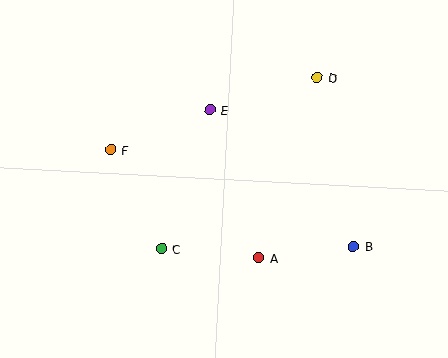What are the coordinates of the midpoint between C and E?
The midpoint between C and E is at (186, 179).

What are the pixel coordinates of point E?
Point E is at (210, 110).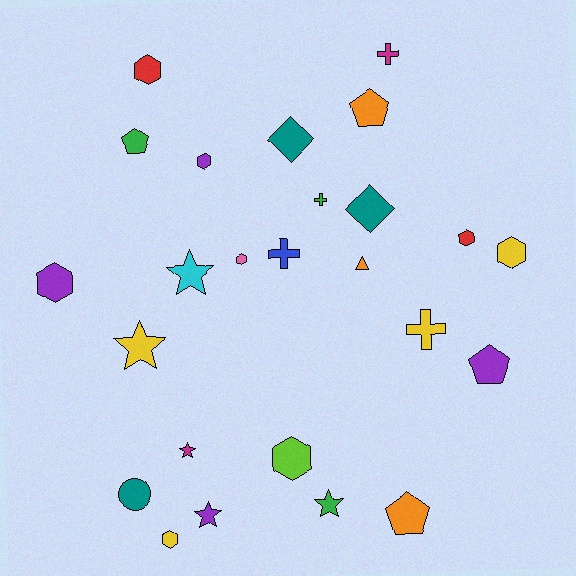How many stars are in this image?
There are 5 stars.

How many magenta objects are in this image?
There are 2 magenta objects.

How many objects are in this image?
There are 25 objects.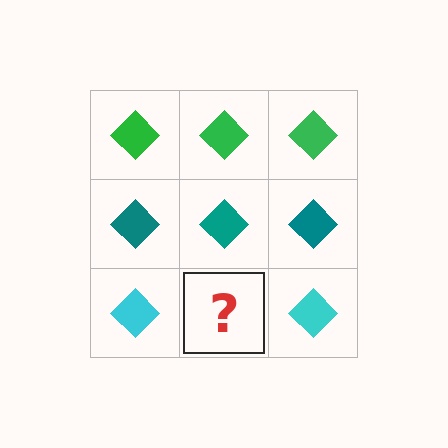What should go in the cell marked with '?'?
The missing cell should contain a cyan diamond.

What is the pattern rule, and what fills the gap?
The rule is that each row has a consistent color. The gap should be filled with a cyan diamond.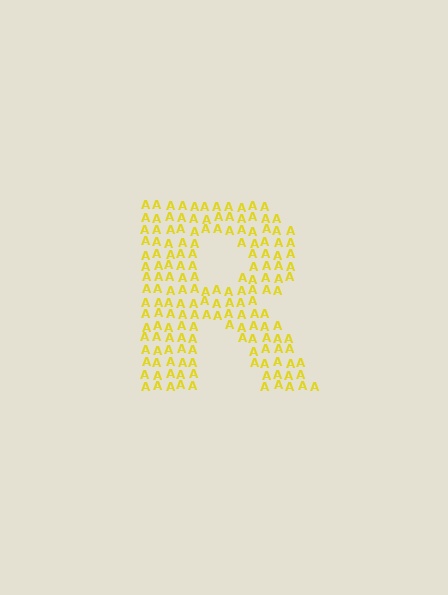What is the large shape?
The large shape is the letter R.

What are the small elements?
The small elements are letter A's.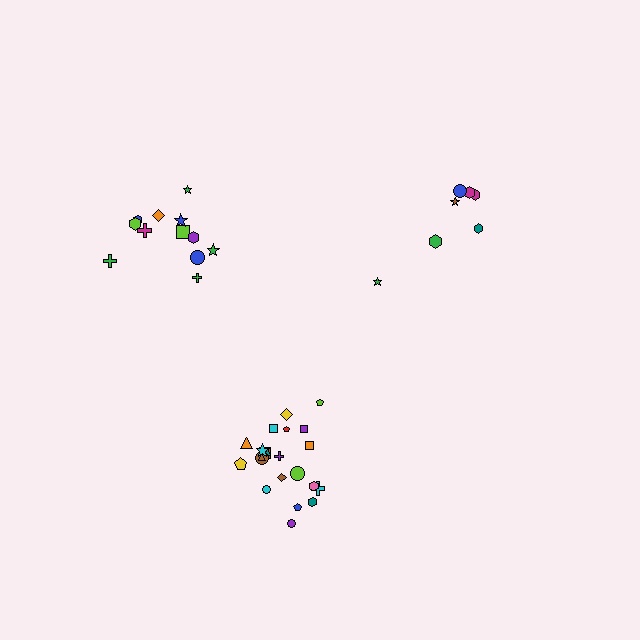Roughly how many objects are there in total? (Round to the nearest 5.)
Roughly 40 objects in total.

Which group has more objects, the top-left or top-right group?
The top-left group.